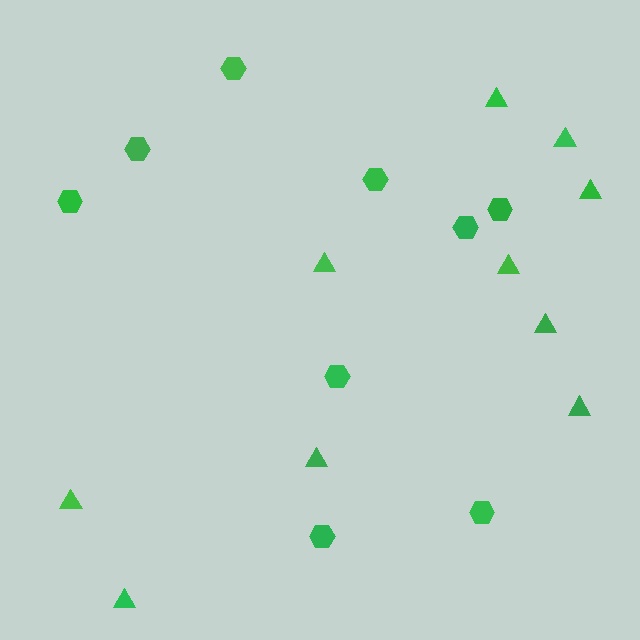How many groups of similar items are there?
There are 2 groups: one group of hexagons (9) and one group of triangles (10).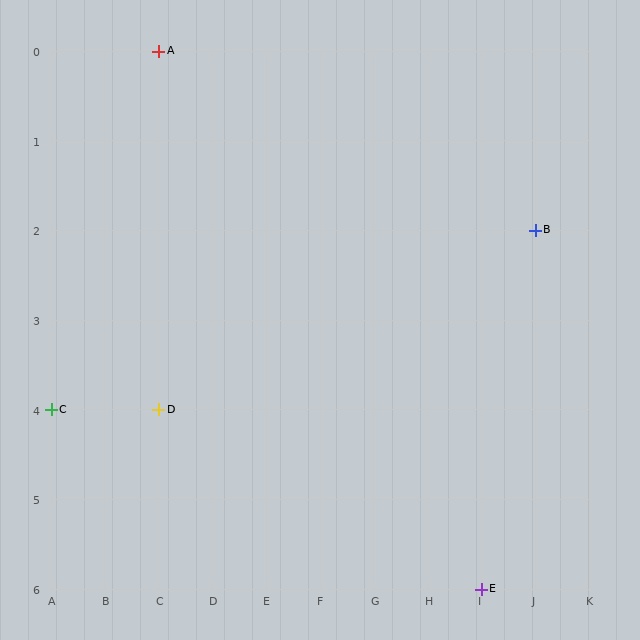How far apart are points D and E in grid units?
Points D and E are 6 columns and 2 rows apart (about 6.3 grid units diagonally).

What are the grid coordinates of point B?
Point B is at grid coordinates (J, 2).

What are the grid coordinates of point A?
Point A is at grid coordinates (C, 0).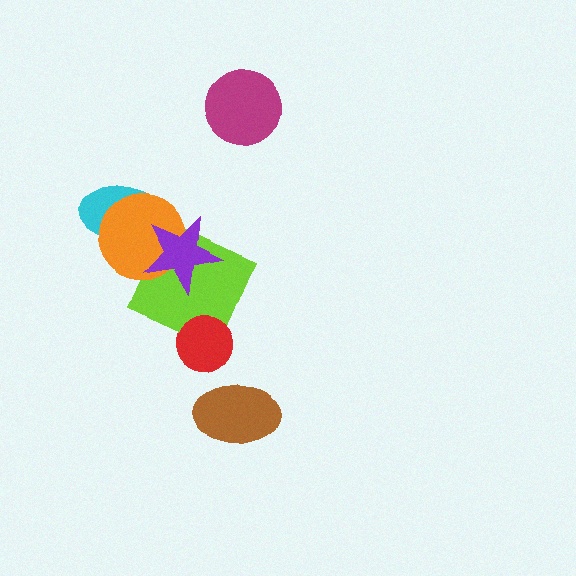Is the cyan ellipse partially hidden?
Yes, it is partially covered by another shape.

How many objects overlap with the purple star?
3 objects overlap with the purple star.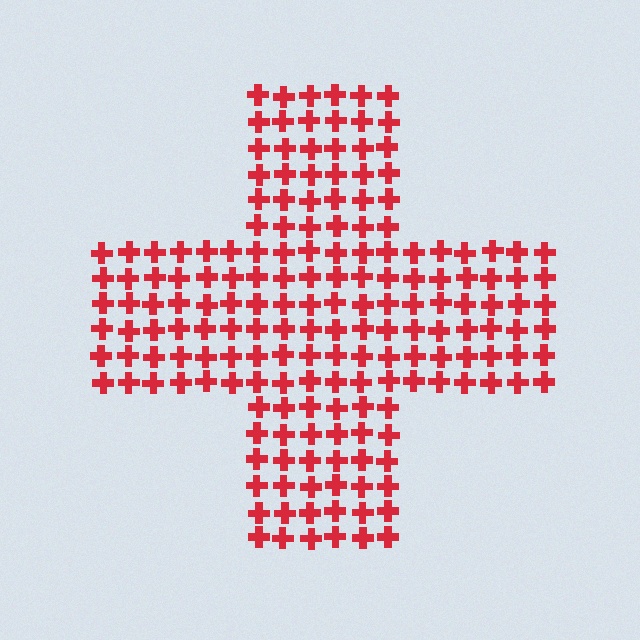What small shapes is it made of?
It is made of small crosses.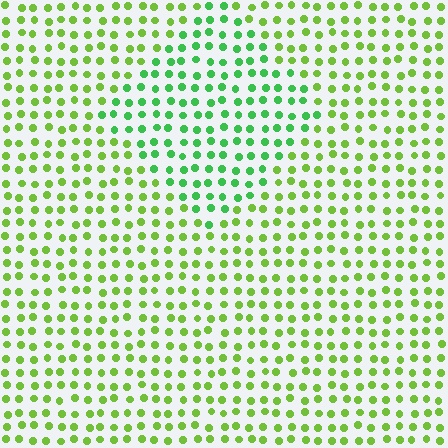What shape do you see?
I see a diamond.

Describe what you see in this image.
The image is filled with small lime elements in a uniform arrangement. A diamond-shaped region is visible where the elements are tinted to a slightly different hue, forming a subtle color boundary.